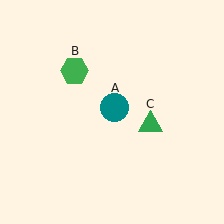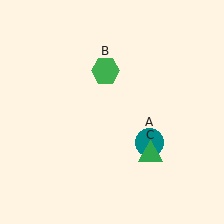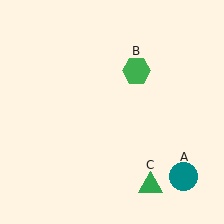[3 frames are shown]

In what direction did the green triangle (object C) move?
The green triangle (object C) moved down.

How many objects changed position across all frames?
3 objects changed position: teal circle (object A), green hexagon (object B), green triangle (object C).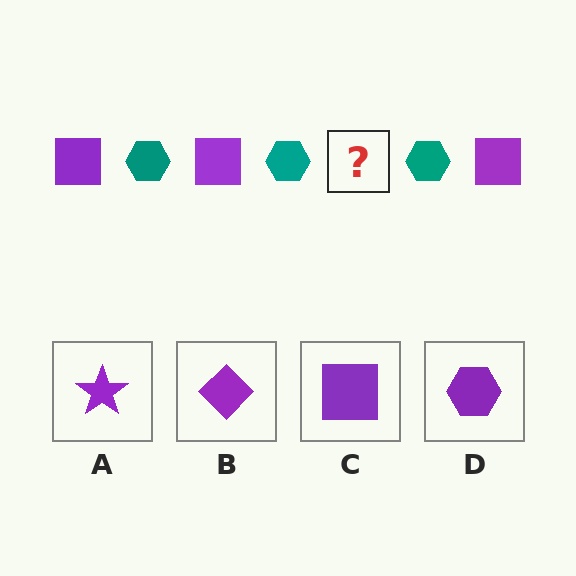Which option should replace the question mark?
Option C.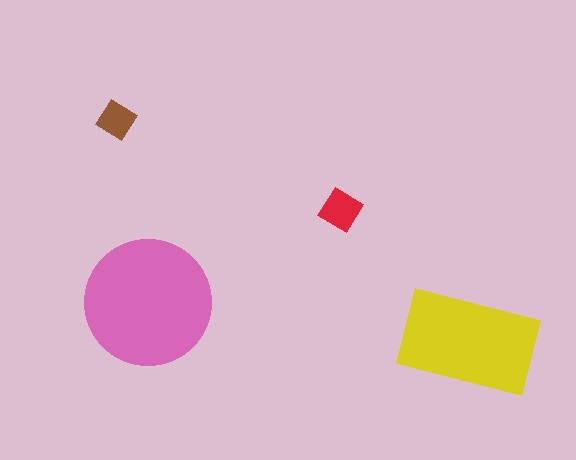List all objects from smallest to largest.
The brown diamond, the red diamond, the yellow rectangle, the pink circle.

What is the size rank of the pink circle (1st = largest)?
1st.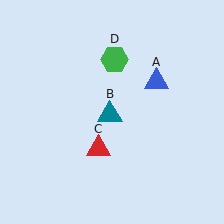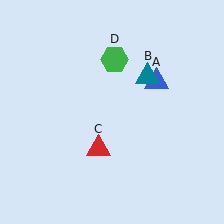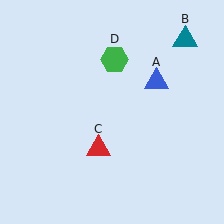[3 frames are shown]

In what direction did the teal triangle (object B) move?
The teal triangle (object B) moved up and to the right.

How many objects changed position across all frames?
1 object changed position: teal triangle (object B).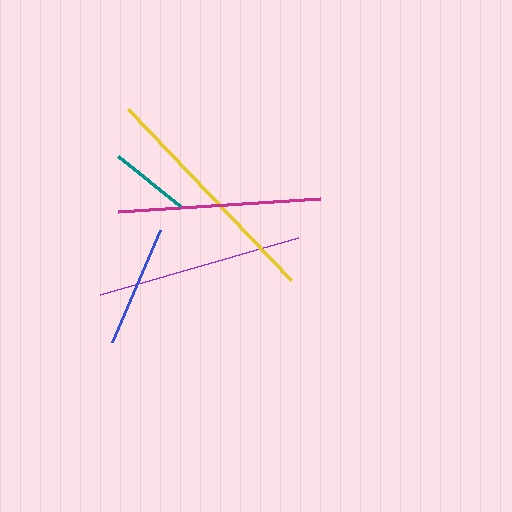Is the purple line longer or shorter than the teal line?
The purple line is longer than the teal line.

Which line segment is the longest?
The yellow line is the longest at approximately 236 pixels.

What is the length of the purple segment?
The purple segment is approximately 206 pixels long.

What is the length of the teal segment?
The teal segment is approximately 79 pixels long.